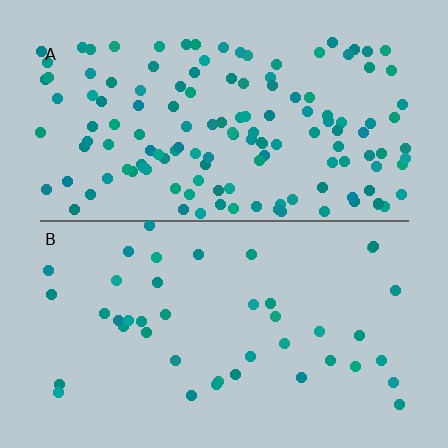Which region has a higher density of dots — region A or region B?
A (the top).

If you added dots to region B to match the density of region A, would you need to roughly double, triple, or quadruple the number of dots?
Approximately triple.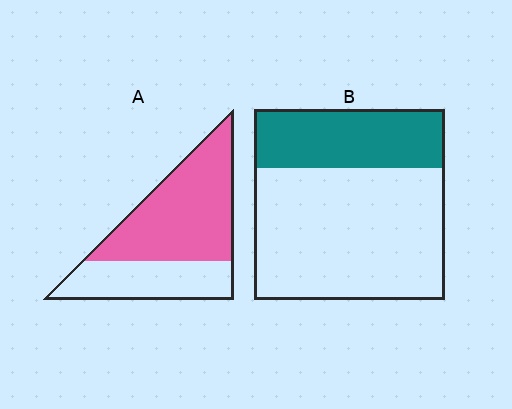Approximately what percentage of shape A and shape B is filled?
A is approximately 65% and B is approximately 30%.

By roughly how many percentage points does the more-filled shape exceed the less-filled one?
By roughly 35 percentage points (A over B).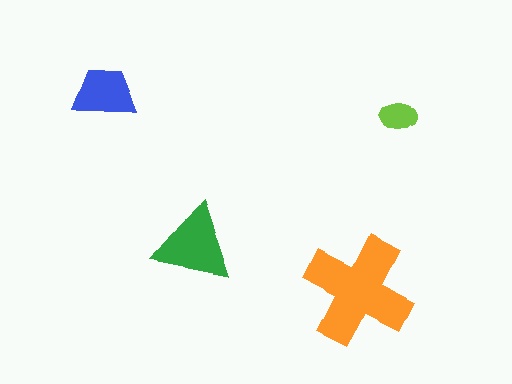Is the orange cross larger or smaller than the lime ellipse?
Larger.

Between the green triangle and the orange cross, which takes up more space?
The orange cross.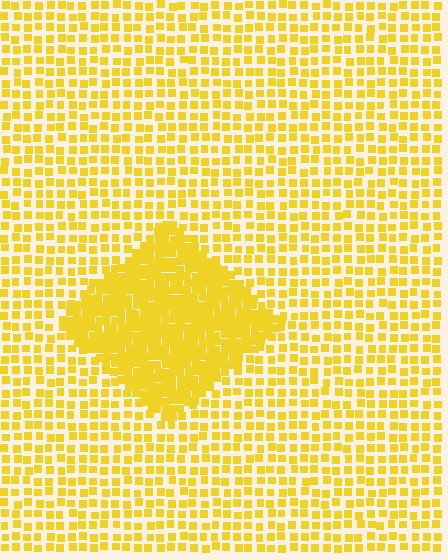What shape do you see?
I see a diamond.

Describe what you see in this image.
The image contains small yellow elements arranged at two different densities. A diamond-shaped region is visible where the elements are more densely packed than the surrounding area.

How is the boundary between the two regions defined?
The boundary is defined by a change in element density (approximately 2.3x ratio). All elements are the same color, size, and shape.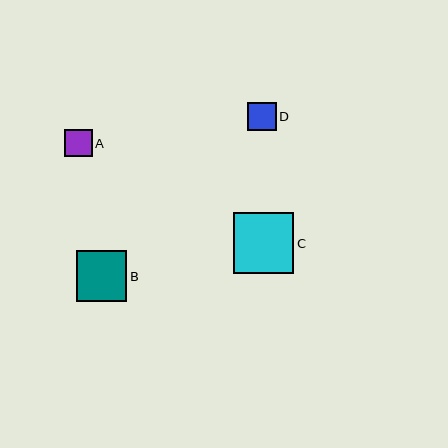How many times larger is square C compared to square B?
Square C is approximately 1.2 times the size of square B.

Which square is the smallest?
Square A is the smallest with a size of approximately 28 pixels.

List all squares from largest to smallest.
From largest to smallest: C, B, D, A.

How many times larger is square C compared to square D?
Square C is approximately 2.1 times the size of square D.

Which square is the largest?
Square C is the largest with a size of approximately 61 pixels.